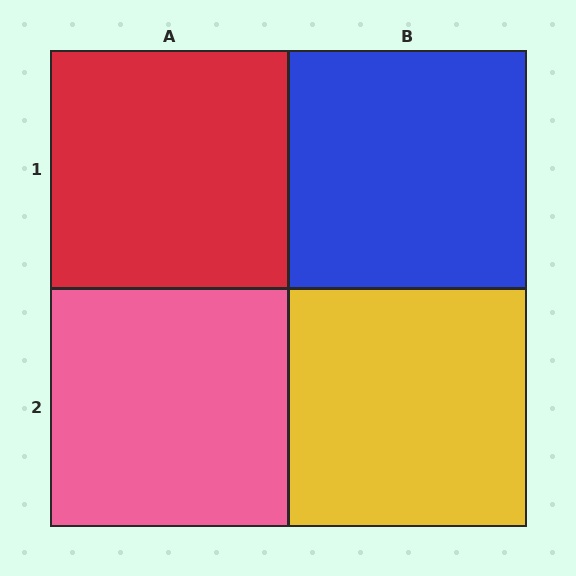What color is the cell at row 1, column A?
Red.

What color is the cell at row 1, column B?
Blue.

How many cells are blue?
1 cell is blue.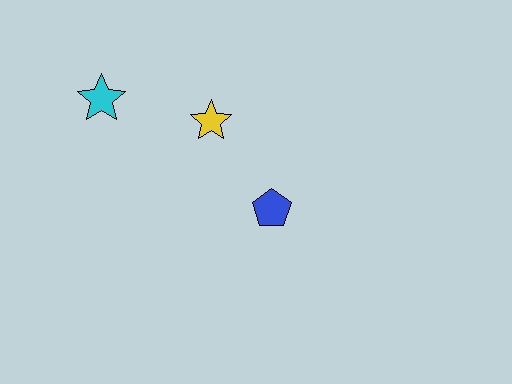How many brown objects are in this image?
There are no brown objects.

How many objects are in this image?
There are 3 objects.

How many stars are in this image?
There are 2 stars.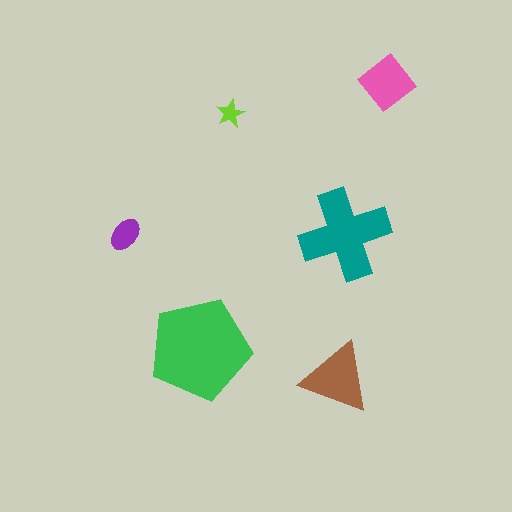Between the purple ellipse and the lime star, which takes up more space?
The purple ellipse.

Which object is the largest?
The green pentagon.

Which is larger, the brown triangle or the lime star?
The brown triangle.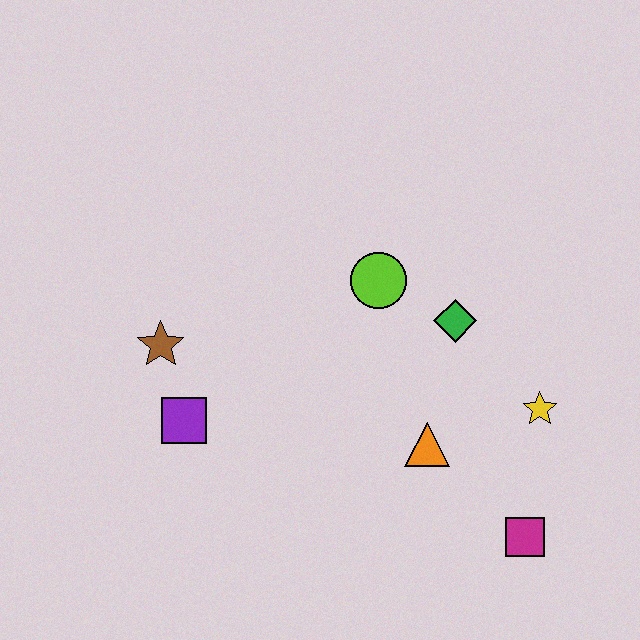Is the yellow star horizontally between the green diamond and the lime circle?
No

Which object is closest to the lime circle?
The green diamond is closest to the lime circle.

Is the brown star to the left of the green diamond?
Yes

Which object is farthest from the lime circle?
The magenta square is farthest from the lime circle.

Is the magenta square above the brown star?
No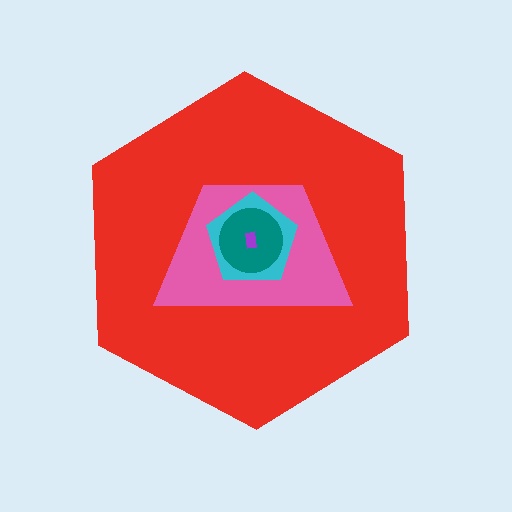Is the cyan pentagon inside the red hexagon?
Yes.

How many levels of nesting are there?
5.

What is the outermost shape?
The red hexagon.